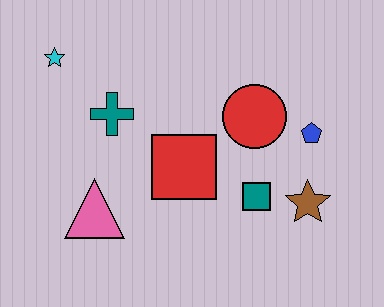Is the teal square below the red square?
Yes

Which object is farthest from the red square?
The cyan star is farthest from the red square.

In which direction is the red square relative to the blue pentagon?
The red square is to the left of the blue pentagon.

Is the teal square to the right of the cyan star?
Yes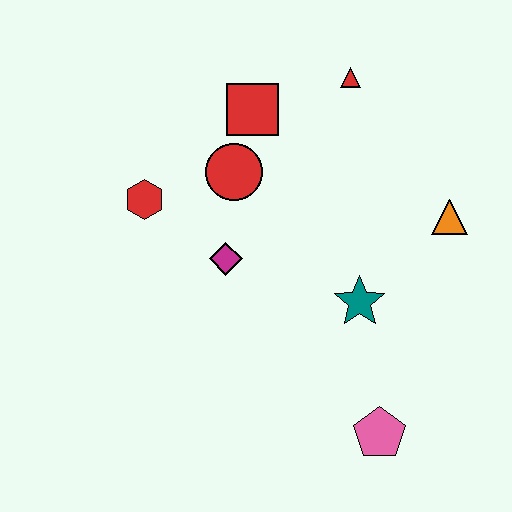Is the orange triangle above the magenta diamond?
Yes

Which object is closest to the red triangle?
The red square is closest to the red triangle.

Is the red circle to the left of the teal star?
Yes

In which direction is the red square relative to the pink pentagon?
The red square is above the pink pentagon.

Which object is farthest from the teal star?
The red hexagon is farthest from the teal star.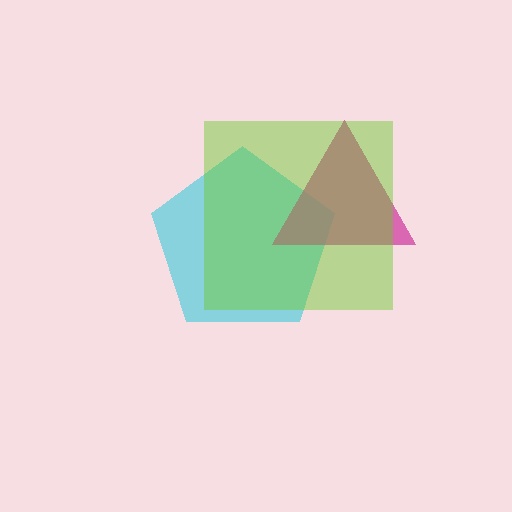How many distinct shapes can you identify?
There are 3 distinct shapes: a cyan pentagon, a magenta triangle, a lime square.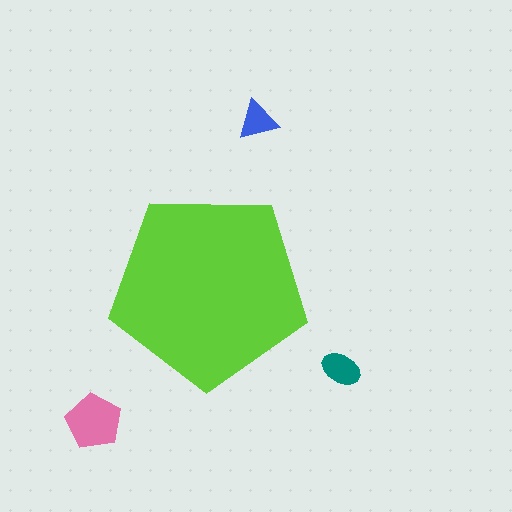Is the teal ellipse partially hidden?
No, the teal ellipse is fully visible.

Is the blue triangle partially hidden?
No, the blue triangle is fully visible.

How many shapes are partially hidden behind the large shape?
0 shapes are partially hidden.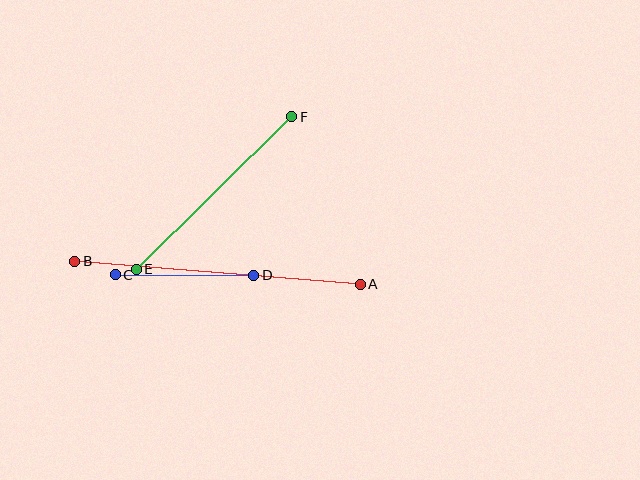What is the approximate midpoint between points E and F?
The midpoint is at approximately (214, 193) pixels.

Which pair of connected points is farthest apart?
Points A and B are farthest apart.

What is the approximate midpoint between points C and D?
The midpoint is at approximately (185, 275) pixels.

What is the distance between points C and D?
The distance is approximately 138 pixels.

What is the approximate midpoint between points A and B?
The midpoint is at approximately (217, 273) pixels.